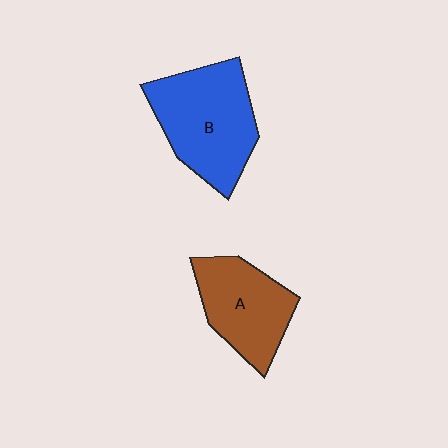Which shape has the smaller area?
Shape A (brown).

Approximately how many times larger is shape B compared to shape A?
Approximately 1.3 times.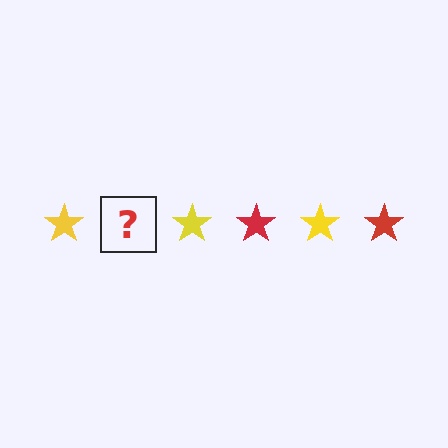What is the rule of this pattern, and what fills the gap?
The rule is that the pattern cycles through yellow, red stars. The gap should be filled with a red star.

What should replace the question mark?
The question mark should be replaced with a red star.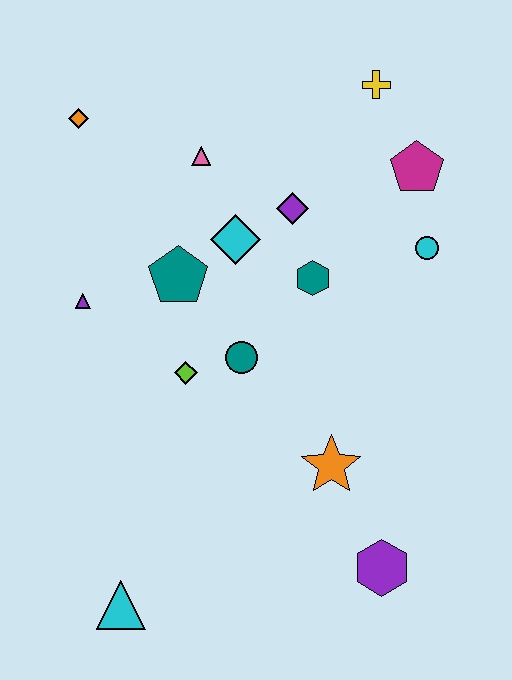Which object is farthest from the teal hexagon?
The cyan triangle is farthest from the teal hexagon.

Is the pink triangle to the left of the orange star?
Yes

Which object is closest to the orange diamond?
The pink triangle is closest to the orange diamond.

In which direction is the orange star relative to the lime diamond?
The orange star is to the right of the lime diamond.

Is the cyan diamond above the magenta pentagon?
No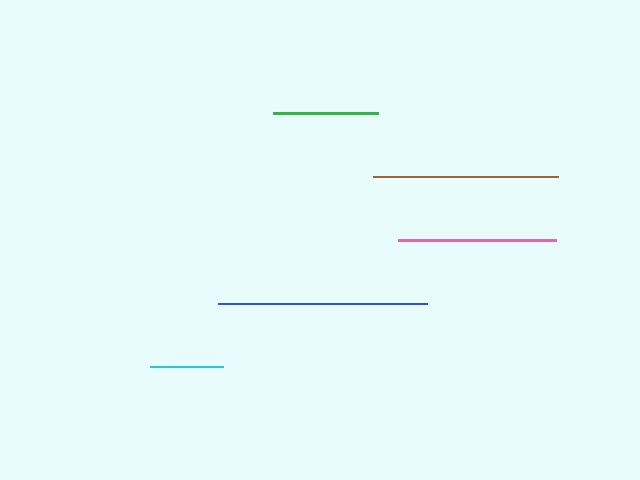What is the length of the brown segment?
The brown segment is approximately 184 pixels long.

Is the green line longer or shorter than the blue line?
The blue line is longer than the green line.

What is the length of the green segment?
The green segment is approximately 105 pixels long.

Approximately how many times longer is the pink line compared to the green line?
The pink line is approximately 1.5 times the length of the green line.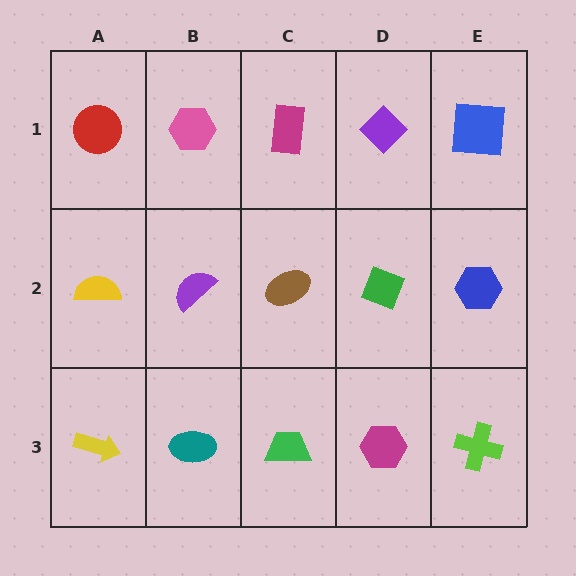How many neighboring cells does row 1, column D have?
3.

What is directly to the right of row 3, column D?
A lime cross.